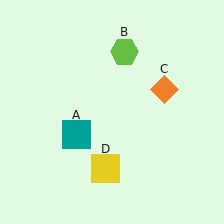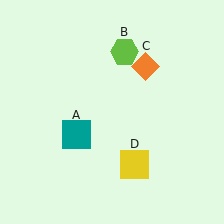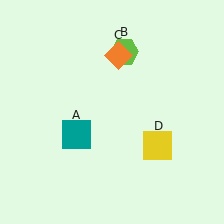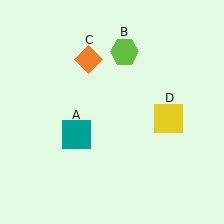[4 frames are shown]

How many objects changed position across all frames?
2 objects changed position: orange diamond (object C), yellow square (object D).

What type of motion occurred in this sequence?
The orange diamond (object C), yellow square (object D) rotated counterclockwise around the center of the scene.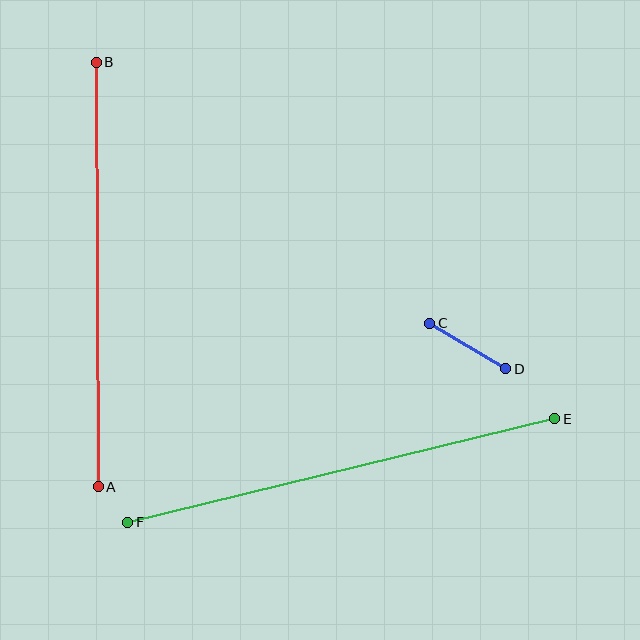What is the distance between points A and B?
The distance is approximately 424 pixels.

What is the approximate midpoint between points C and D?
The midpoint is at approximately (468, 346) pixels.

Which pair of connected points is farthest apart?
Points E and F are farthest apart.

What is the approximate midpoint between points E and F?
The midpoint is at approximately (341, 470) pixels.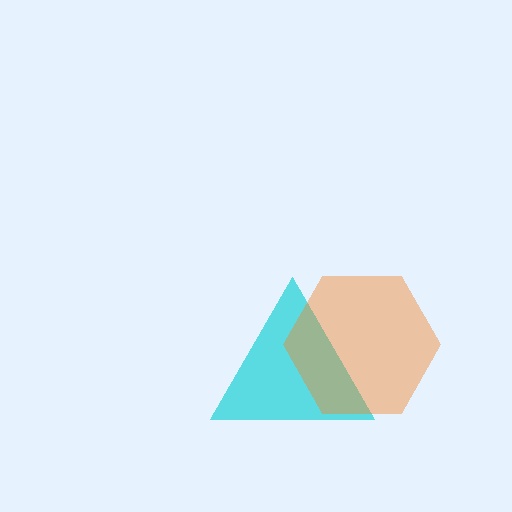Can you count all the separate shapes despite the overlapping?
Yes, there are 2 separate shapes.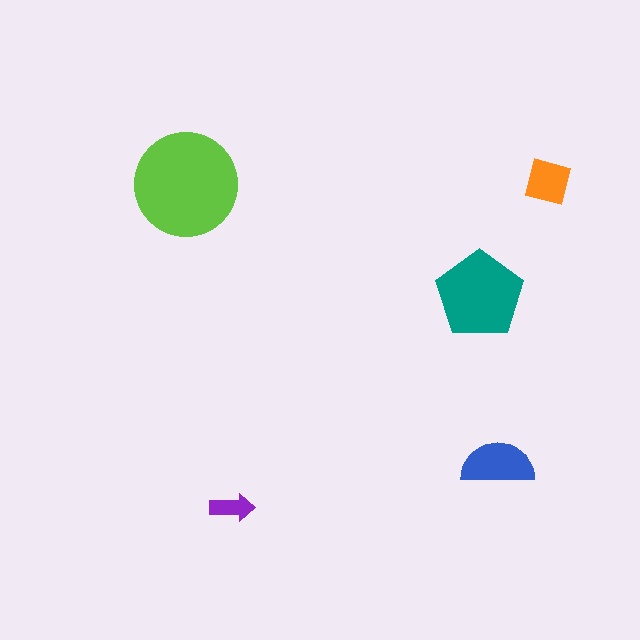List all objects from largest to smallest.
The lime circle, the teal pentagon, the blue semicircle, the orange square, the purple arrow.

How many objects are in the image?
There are 5 objects in the image.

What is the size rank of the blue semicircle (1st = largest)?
3rd.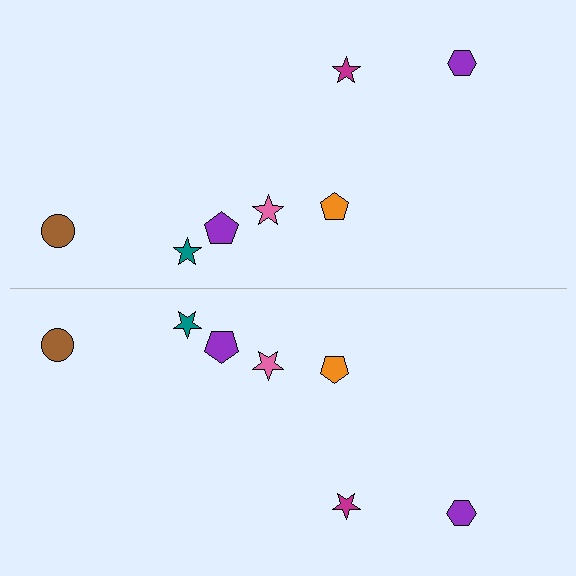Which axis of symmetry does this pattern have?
The pattern has a horizontal axis of symmetry running through the center of the image.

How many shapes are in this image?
There are 14 shapes in this image.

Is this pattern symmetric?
Yes, this pattern has bilateral (reflection) symmetry.